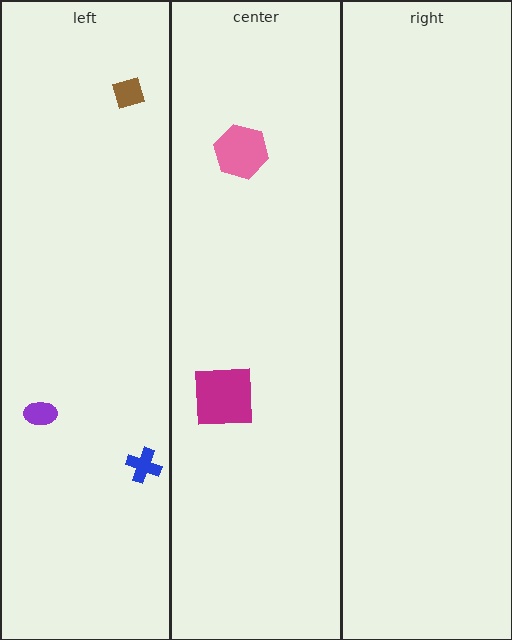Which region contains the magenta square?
The center region.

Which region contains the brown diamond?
The left region.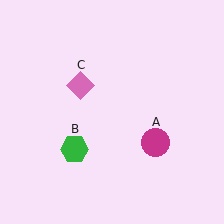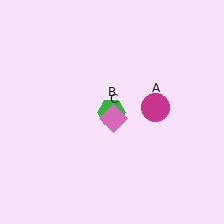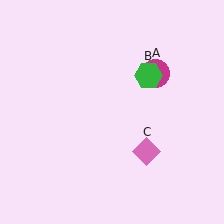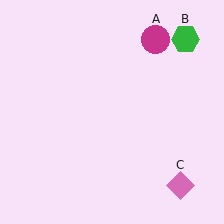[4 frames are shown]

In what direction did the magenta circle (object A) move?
The magenta circle (object A) moved up.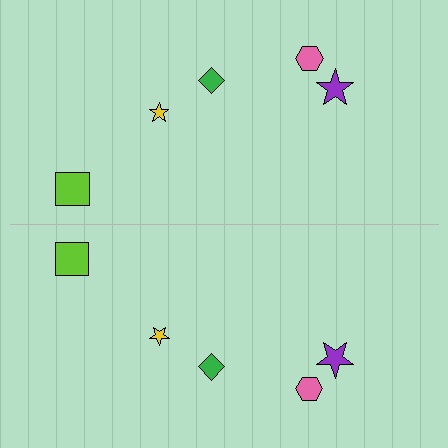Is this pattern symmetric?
Yes, this pattern has bilateral (reflection) symmetry.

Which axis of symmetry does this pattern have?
The pattern has a horizontal axis of symmetry running through the center of the image.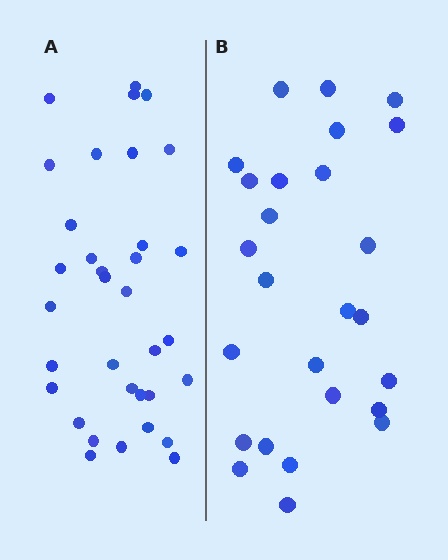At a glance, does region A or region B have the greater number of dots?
Region A (the left region) has more dots.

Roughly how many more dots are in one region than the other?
Region A has roughly 8 or so more dots than region B.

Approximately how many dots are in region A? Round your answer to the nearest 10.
About 30 dots. (The exact count is 34, which rounds to 30.)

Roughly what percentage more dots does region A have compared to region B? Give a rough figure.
About 30% more.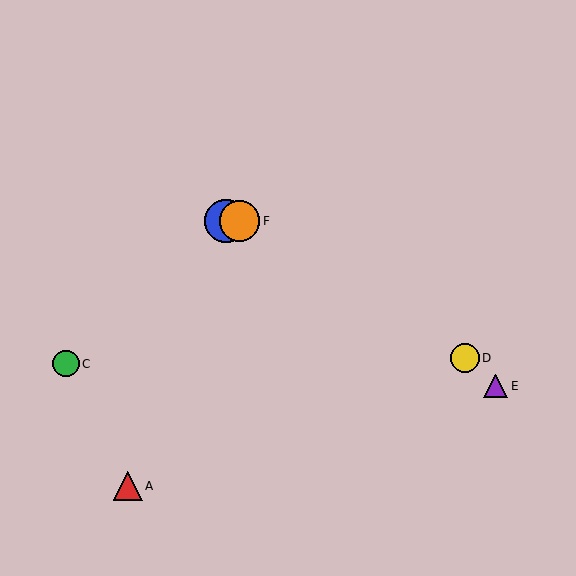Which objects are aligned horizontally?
Objects B, F are aligned horizontally.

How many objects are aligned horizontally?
2 objects (B, F) are aligned horizontally.